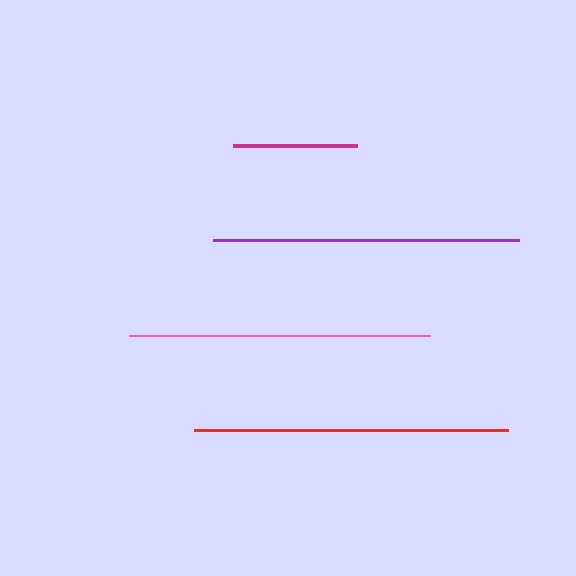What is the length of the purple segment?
The purple segment is approximately 306 pixels long.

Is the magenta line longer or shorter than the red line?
The red line is longer than the magenta line.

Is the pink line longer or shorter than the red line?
The red line is longer than the pink line.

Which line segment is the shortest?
The magenta line is the shortest at approximately 124 pixels.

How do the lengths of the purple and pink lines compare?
The purple and pink lines are approximately the same length.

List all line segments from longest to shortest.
From longest to shortest: red, purple, pink, magenta.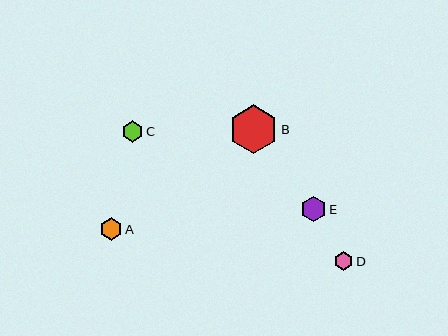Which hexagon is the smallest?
Hexagon D is the smallest with a size of approximately 19 pixels.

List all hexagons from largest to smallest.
From largest to smallest: B, E, A, C, D.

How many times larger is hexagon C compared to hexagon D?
Hexagon C is approximately 1.2 times the size of hexagon D.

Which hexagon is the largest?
Hexagon B is the largest with a size of approximately 48 pixels.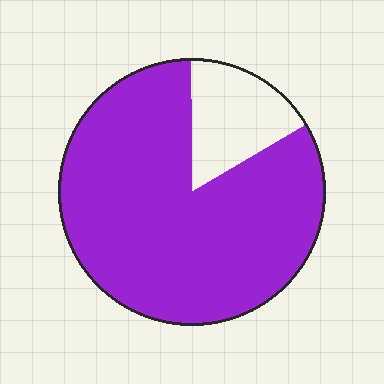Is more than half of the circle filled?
Yes.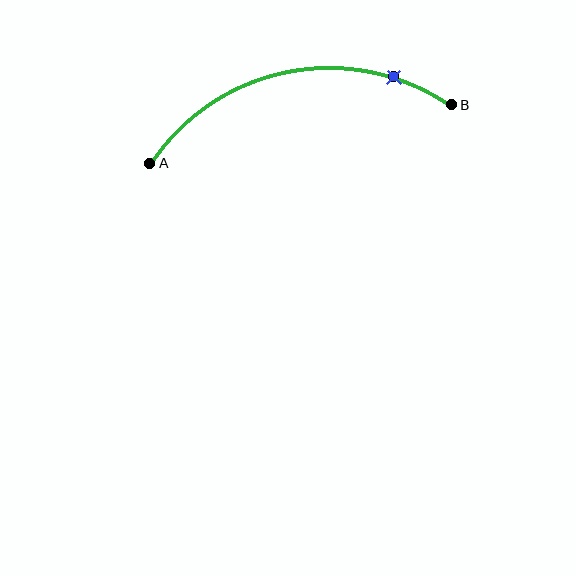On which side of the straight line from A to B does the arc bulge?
The arc bulges above the straight line connecting A and B.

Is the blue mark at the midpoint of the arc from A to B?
No. The blue mark lies on the arc but is closer to endpoint B. The arc midpoint would be at the point on the curve equidistant along the arc from both A and B.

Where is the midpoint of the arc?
The arc midpoint is the point on the curve farthest from the straight line joining A and B. It sits above that line.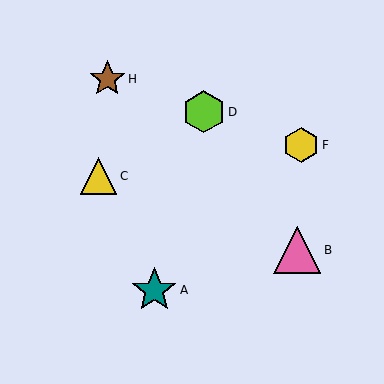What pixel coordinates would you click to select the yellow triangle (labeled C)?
Click at (99, 176) to select the yellow triangle C.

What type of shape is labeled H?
Shape H is a brown star.